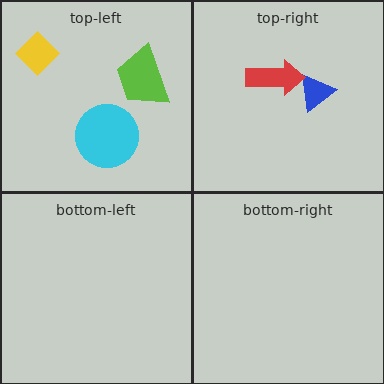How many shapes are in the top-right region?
2.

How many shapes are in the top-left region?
3.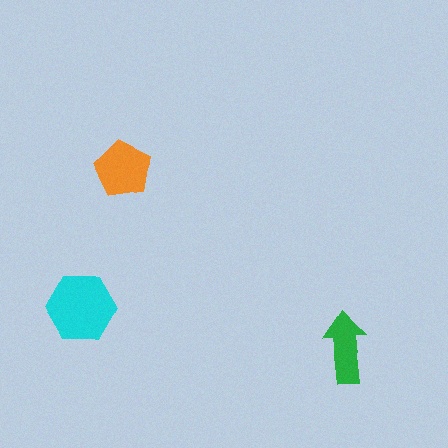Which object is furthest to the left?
The cyan hexagon is leftmost.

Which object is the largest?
The cyan hexagon.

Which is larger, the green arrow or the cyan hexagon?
The cyan hexagon.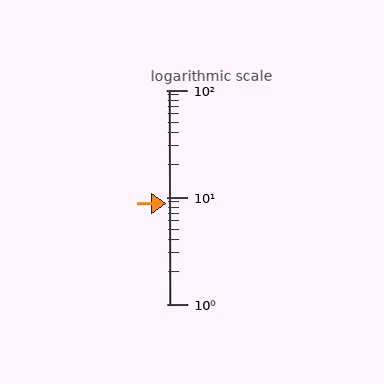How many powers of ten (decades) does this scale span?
The scale spans 2 decades, from 1 to 100.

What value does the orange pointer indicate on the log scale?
The pointer indicates approximately 8.7.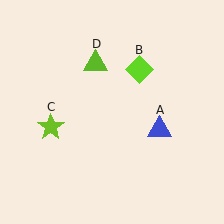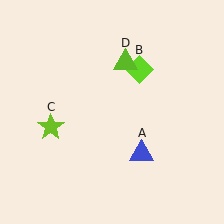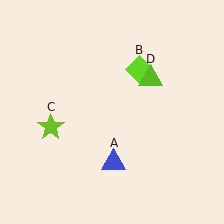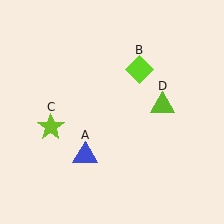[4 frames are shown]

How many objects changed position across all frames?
2 objects changed position: blue triangle (object A), lime triangle (object D).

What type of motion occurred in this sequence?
The blue triangle (object A), lime triangle (object D) rotated clockwise around the center of the scene.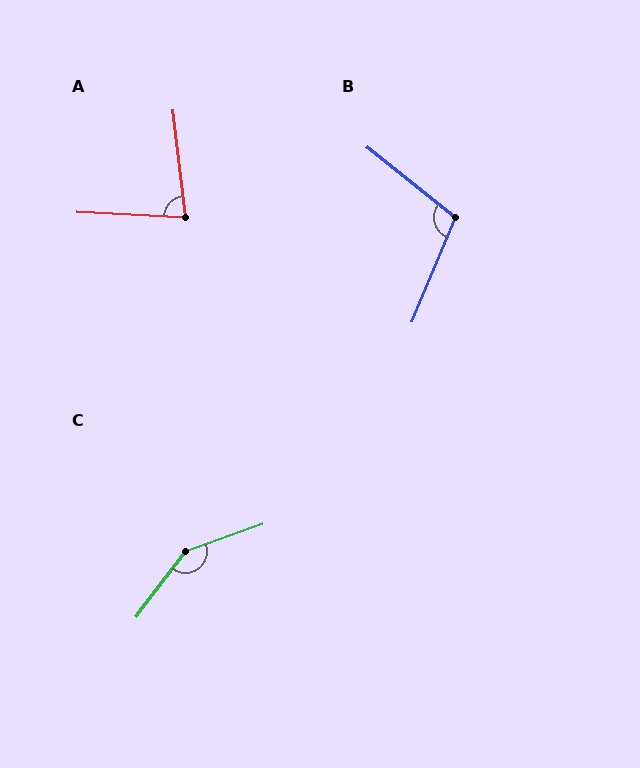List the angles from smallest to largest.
A (80°), B (106°), C (147°).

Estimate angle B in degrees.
Approximately 106 degrees.